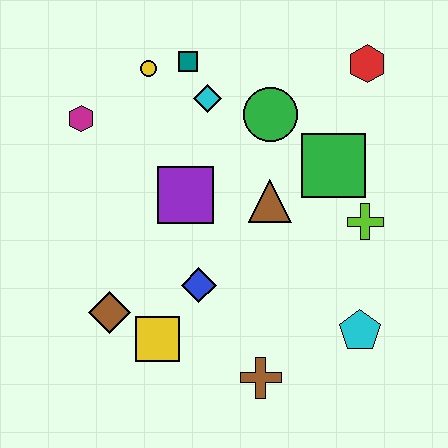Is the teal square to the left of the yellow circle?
No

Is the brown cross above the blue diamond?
No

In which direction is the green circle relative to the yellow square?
The green circle is above the yellow square.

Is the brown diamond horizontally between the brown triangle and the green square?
No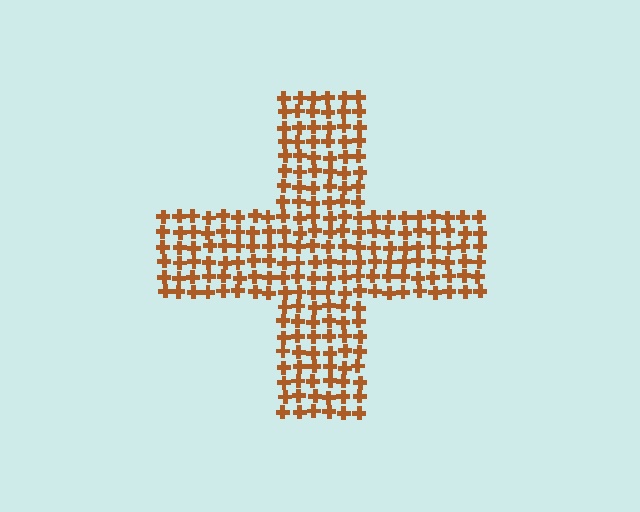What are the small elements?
The small elements are crosses.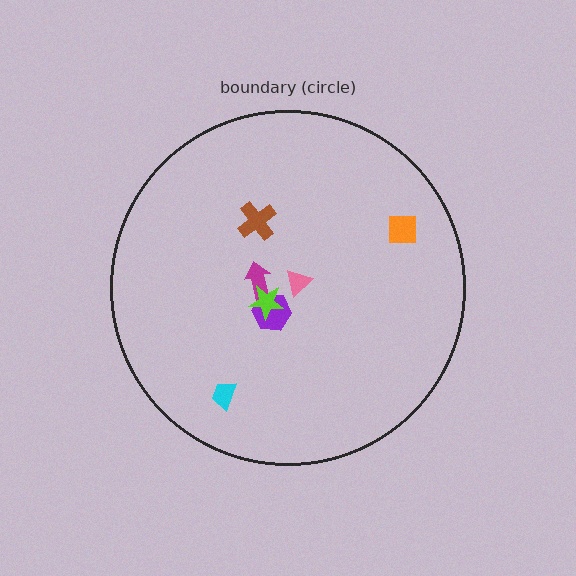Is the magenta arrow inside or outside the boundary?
Inside.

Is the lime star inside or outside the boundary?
Inside.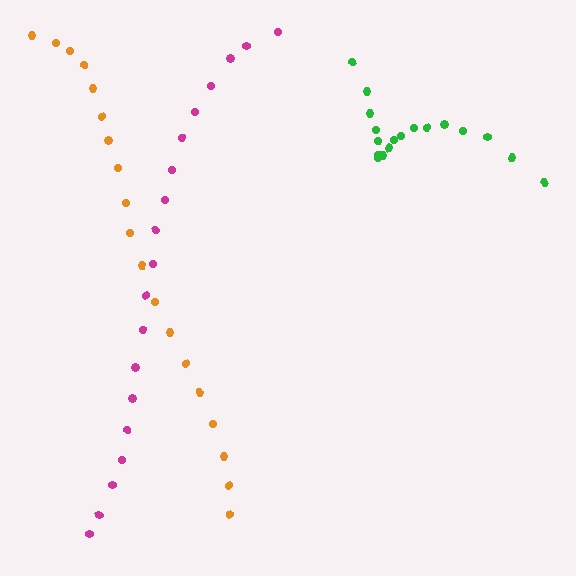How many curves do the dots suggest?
There are 3 distinct paths.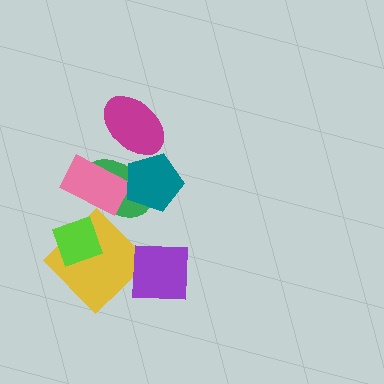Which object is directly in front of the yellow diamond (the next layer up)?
The purple square is directly in front of the yellow diamond.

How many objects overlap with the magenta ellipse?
1 object overlaps with the magenta ellipse.